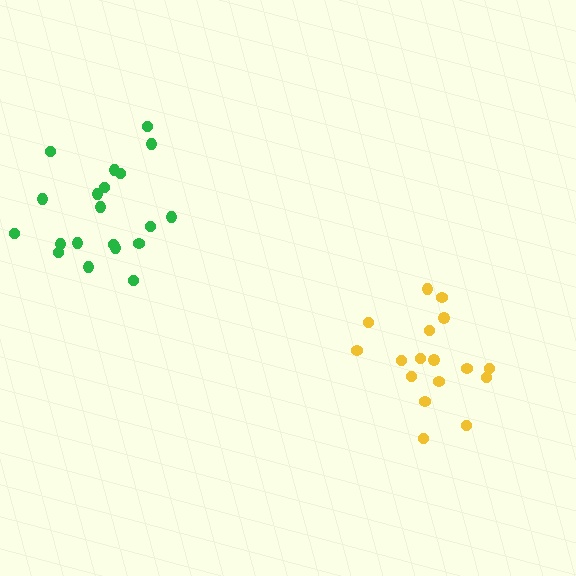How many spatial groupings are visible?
There are 2 spatial groupings.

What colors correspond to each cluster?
The clusters are colored: green, yellow.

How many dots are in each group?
Group 1: 20 dots, Group 2: 17 dots (37 total).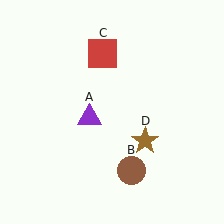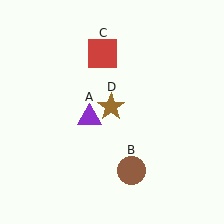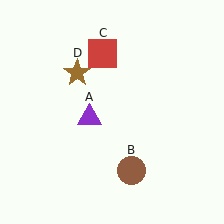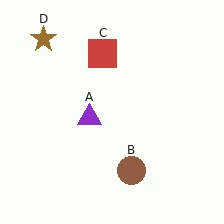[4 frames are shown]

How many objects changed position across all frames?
1 object changed position: brown star (object D).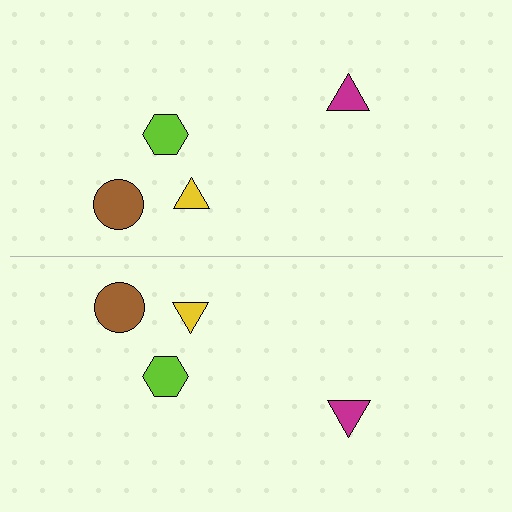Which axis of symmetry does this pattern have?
The pattern has a horizontal axis of symmetry running through the center of the image.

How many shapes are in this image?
There are 8 shapes in this image.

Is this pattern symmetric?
Yes, this pattern has bilateral (reflection) symmetry.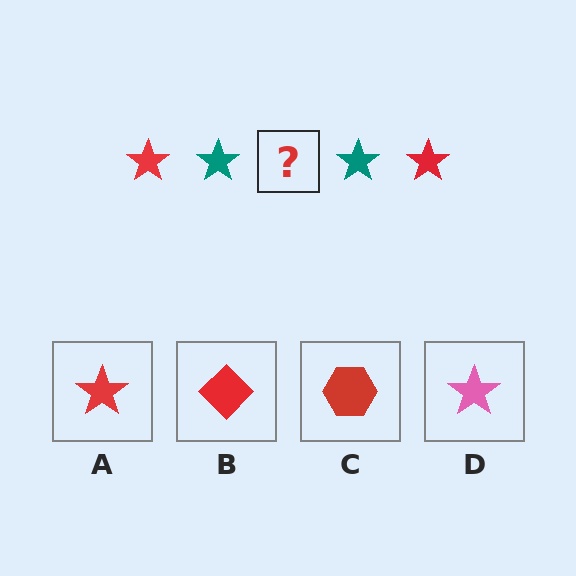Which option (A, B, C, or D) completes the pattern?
A.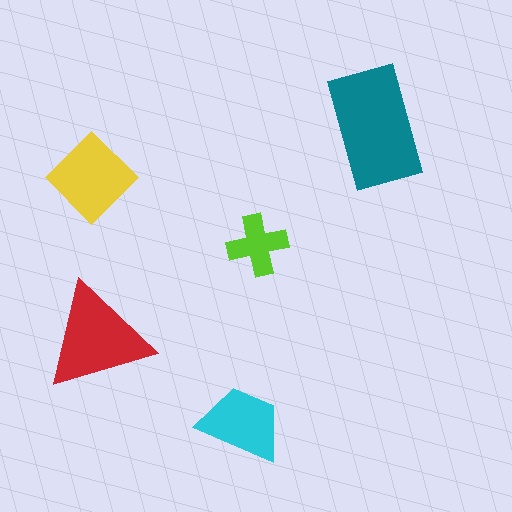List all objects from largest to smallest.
The teal rectangle, the red triangle, the yellow diamond, the cyan trapezoid, the lime cross.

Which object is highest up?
The teal rectangle is topmost.